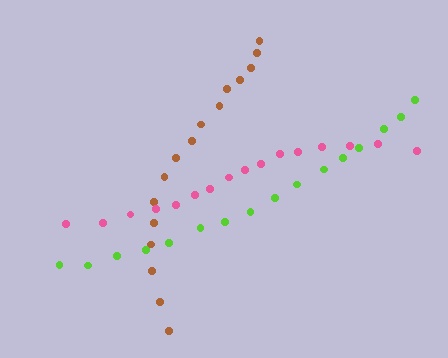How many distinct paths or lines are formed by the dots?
There are 3 distinct paths.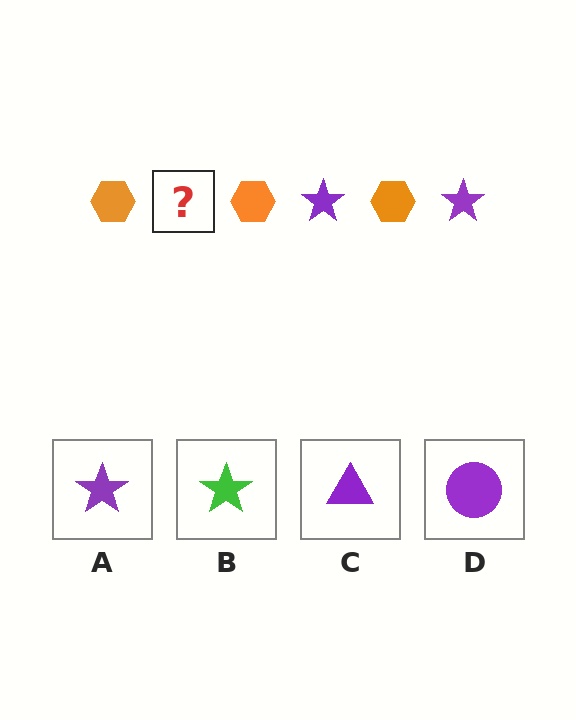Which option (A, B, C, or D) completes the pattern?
A.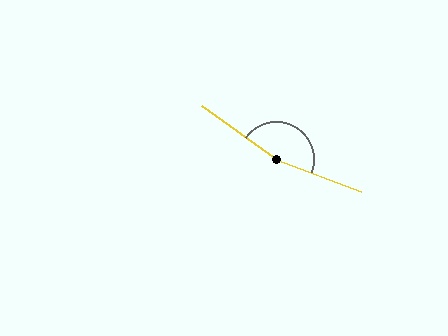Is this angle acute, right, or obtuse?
It is obtuse.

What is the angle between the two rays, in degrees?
Approximately 166 degrees.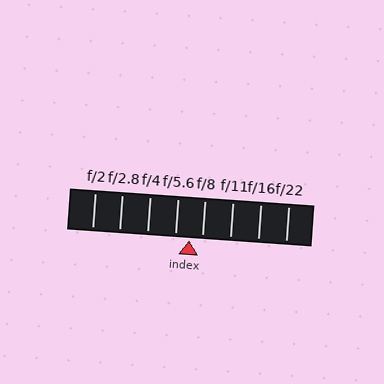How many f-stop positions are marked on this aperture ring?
There are 8 f-stop positions marked.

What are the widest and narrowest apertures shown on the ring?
The widest aperture shown is f/2 and the narrowest is f/22.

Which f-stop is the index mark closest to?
The index mark is closest to f/8.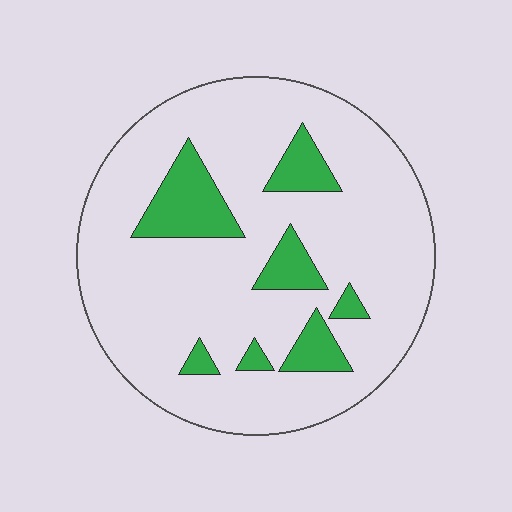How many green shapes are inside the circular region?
7.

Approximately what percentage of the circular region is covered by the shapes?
Approximately 15%.